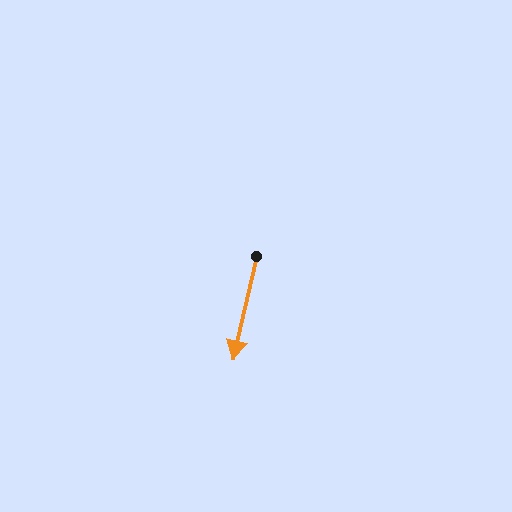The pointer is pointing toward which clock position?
Roughly 6 o'clock.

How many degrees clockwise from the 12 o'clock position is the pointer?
Approximately 193 degrees.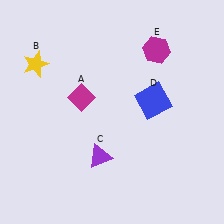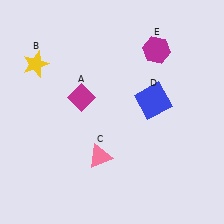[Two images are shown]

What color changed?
The triangle (C) changed from purple in Image 1 to pink in Image 2.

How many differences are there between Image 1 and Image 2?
There is 1 difference between the two images.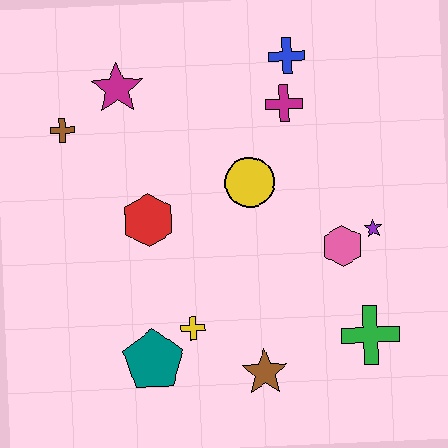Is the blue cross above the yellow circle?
Yes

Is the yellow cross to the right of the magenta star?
Yes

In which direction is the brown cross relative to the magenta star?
The brown cross is to the left of the magenta star.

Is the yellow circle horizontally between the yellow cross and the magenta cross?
Yes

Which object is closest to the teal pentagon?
The yellow cross is closest to the teal pentagon.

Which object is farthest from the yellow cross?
The blue cross is farthest from the yellow cross.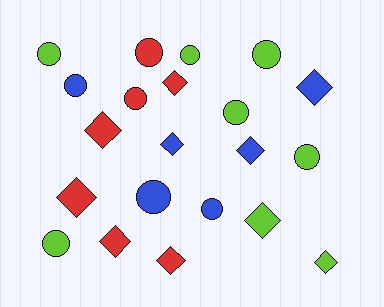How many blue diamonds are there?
There are 3 blue diamonds.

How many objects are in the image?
There are 21 objects.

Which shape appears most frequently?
Circle, with 11 objects.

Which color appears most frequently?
Lime, with 8 objects.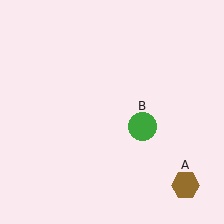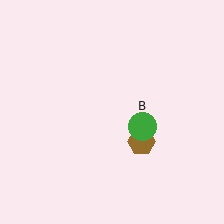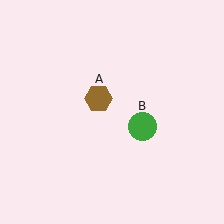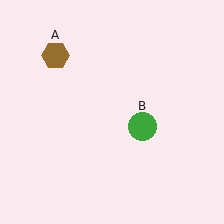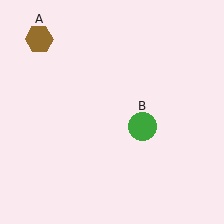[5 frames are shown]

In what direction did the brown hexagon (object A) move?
The brown hexagon (object A) moved up and to the left.